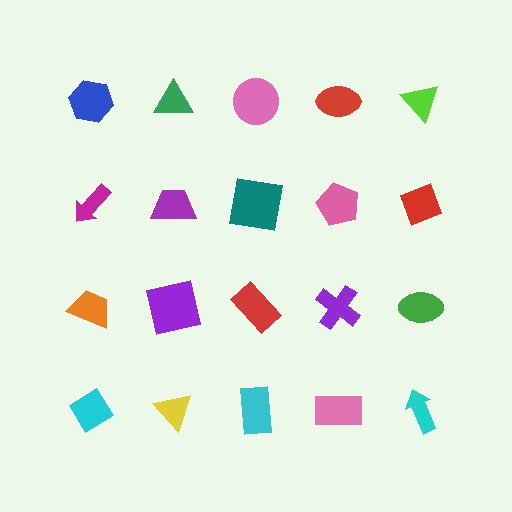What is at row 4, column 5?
A cyan arrow.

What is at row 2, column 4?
A pink pentagon.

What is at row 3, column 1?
An orange trapezoid.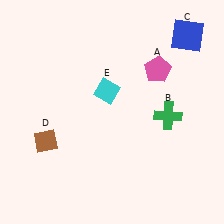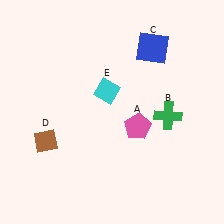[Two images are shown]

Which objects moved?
The objects that moved are: the pink pentagon (A), the blue square (C).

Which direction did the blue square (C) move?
The blue square (C) moved left.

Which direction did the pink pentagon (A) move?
The pink pentagon (A) moved down.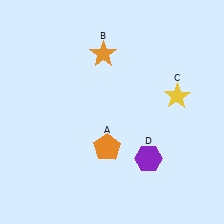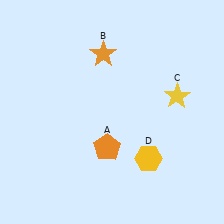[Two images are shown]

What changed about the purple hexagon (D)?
In Image 1, D is purple. In Image 2, it changed to yellow.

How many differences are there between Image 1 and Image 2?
There is 1 difference between the two images.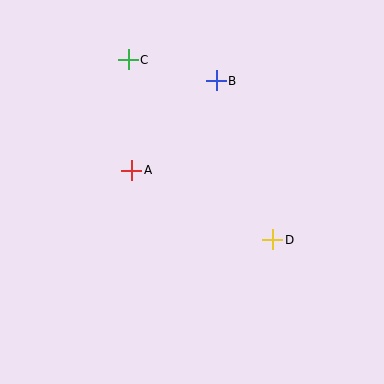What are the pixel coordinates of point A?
Point A is at (132, 170).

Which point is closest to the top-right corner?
Point B is closest to the top-right corner.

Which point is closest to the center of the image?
Point A at (132, 170) is closest to the center.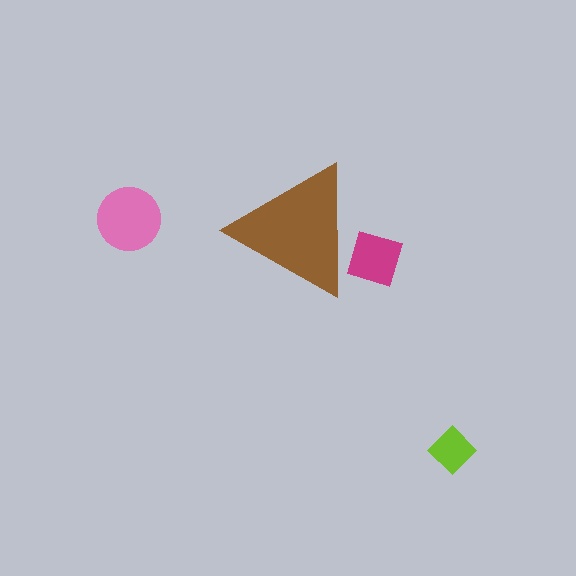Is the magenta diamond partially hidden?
Yes, the magenta diamond is partially hidden behind the brown triangle.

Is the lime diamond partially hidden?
No, the lime diamond is fully visible.